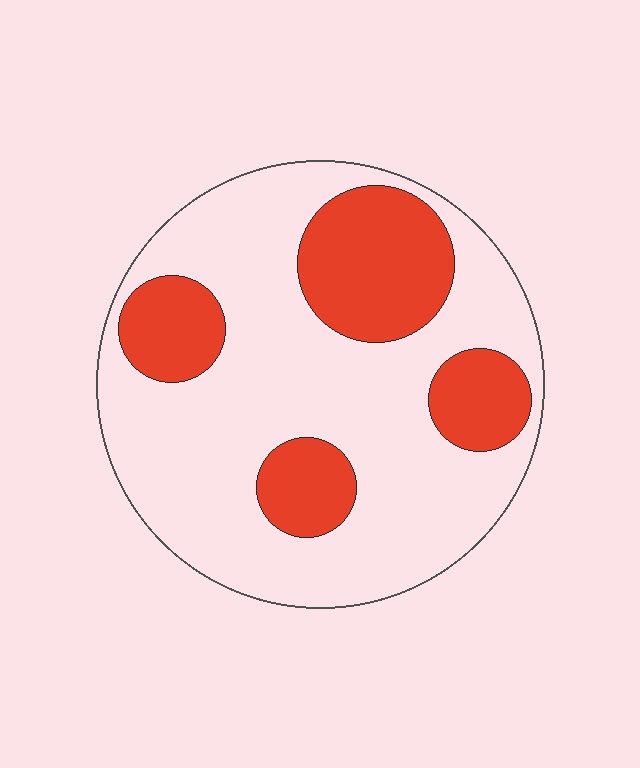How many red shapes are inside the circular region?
4.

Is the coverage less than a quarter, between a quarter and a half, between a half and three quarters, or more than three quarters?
Between a quarter and a half.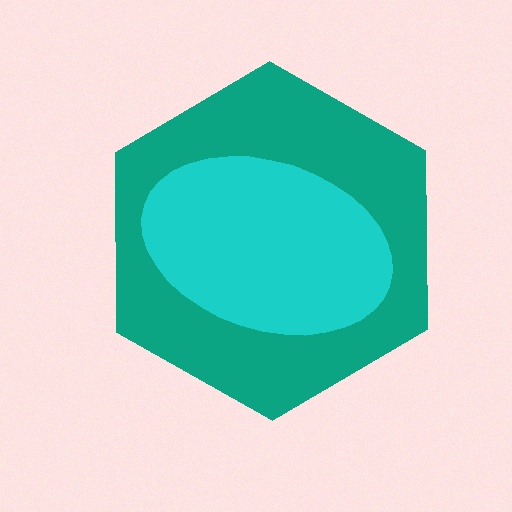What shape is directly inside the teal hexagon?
The cyan ellipse.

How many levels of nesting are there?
2.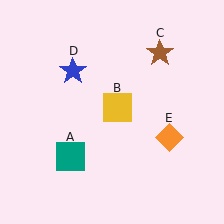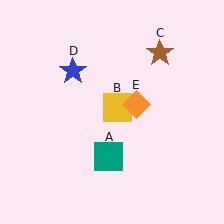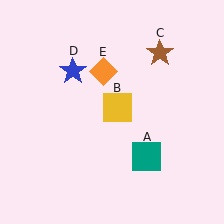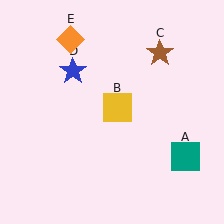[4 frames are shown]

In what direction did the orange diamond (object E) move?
The orange diamond (object E) moved up and to the left.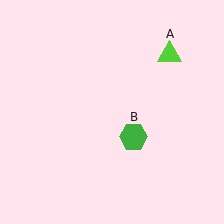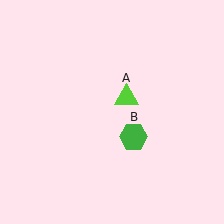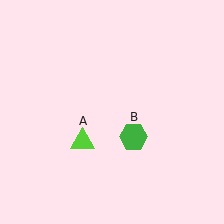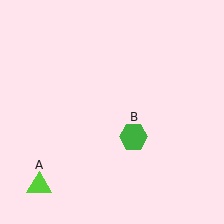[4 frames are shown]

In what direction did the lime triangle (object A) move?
The lime triangle (object A) moved down and to the left.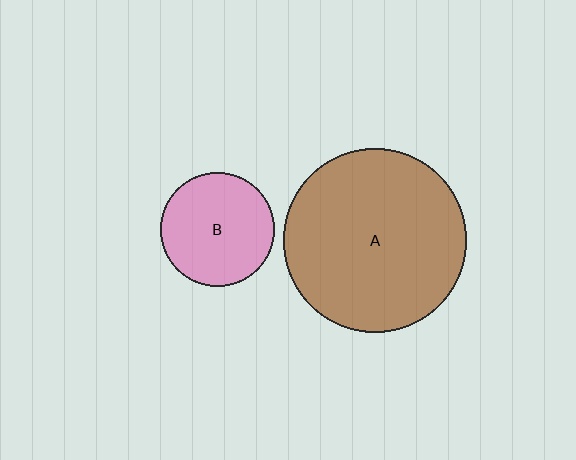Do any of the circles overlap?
No, none of the circles overlap.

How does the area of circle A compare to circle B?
Approximately 2.6 times.